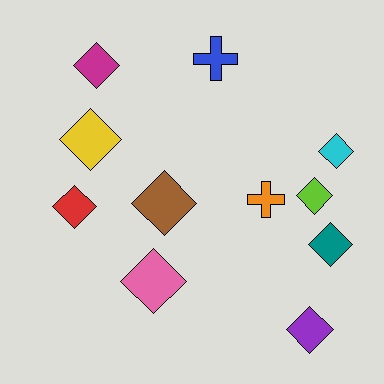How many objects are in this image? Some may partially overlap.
There are 11 objects.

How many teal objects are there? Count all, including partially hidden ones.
There is 1 teal object.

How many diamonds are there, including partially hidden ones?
There are 9 diamonds.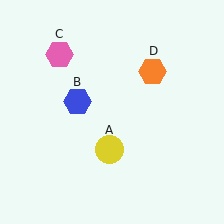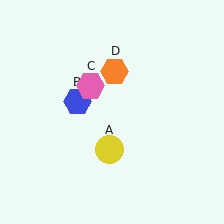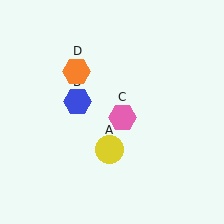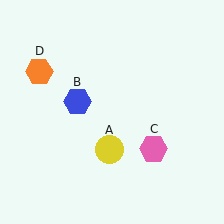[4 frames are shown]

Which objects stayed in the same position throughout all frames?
Yellow circle (object A) and blue hexagon (object B) remained stationary.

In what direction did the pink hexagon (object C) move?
The pink hexagon (object C) moved down and to the right.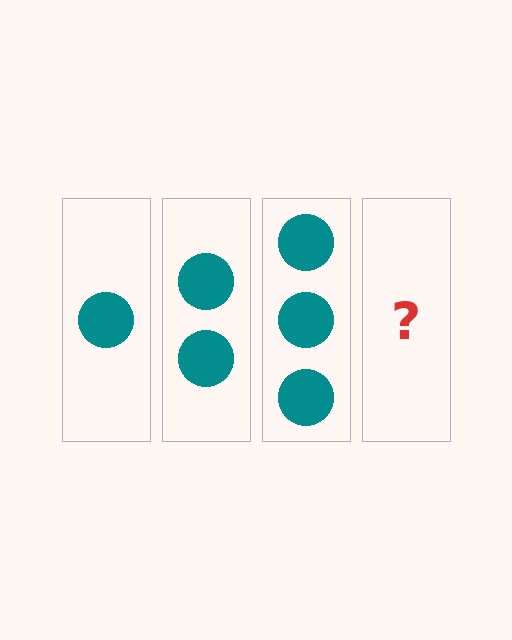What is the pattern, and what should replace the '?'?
The pattern is that each step adds one more circle. The '?' should be 4 circles.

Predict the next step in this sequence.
The next step is 4 circles.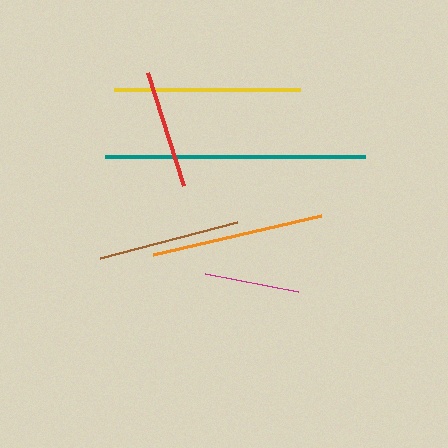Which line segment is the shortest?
The magenta line is the shortest at approximately 95 pixels.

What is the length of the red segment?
The red segment is approximately 119 pixels long.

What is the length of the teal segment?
The teal segment is approximately 260 pixels long.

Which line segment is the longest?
The teal line is the longest at approximately 260 pixels.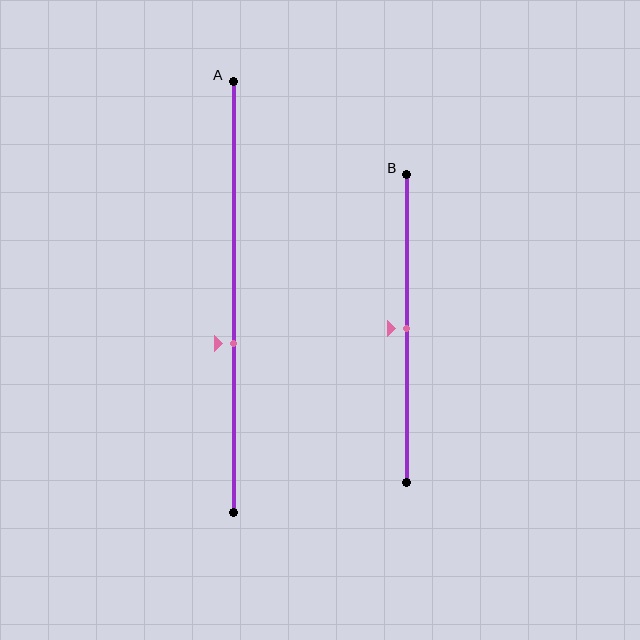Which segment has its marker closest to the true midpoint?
Segment B has its marker closest to the true midpoint.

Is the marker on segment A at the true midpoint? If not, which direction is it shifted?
No, the marker on segment A is shifted downward by about 11% of the segment length.